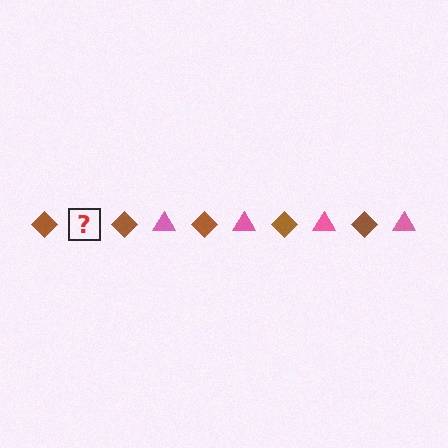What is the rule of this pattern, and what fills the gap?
The rule is that the pattern alternates between brown diamond and pink triangle. The gap should be filled with a pink triangle.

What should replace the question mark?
The question mark should be replaced with a pink triangle.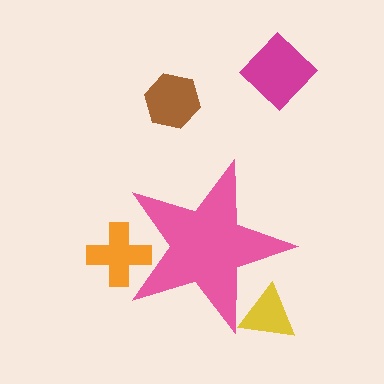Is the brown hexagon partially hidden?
No, the brown hexagon is fully visible.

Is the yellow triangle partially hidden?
Yes, the yellow triangle is partially hidden behind the pink star.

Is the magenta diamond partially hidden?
No, the magenta diamond is fully visible.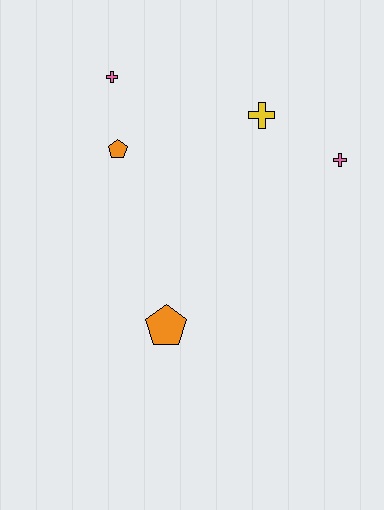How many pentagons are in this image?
There are 2 pentagons.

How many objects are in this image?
There are 5 objects.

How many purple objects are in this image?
There are no purple objects.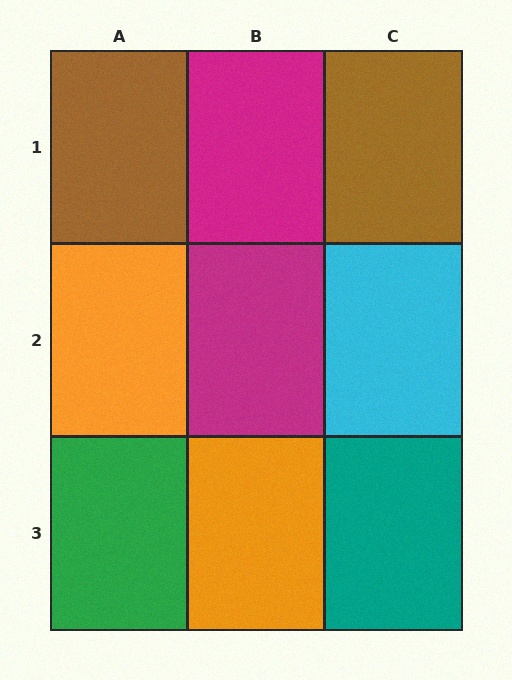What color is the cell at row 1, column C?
Brown.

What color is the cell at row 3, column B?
Orange.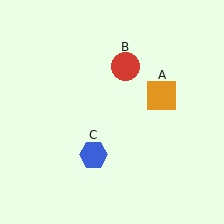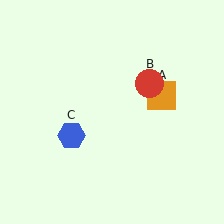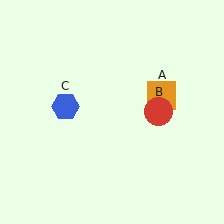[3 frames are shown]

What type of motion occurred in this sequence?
The red circle (object B), blue hexagon (object C) rotated clockwise around the center of the scene.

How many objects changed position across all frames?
2 objects changed position: red circle (object B), blue hexagon (object C).